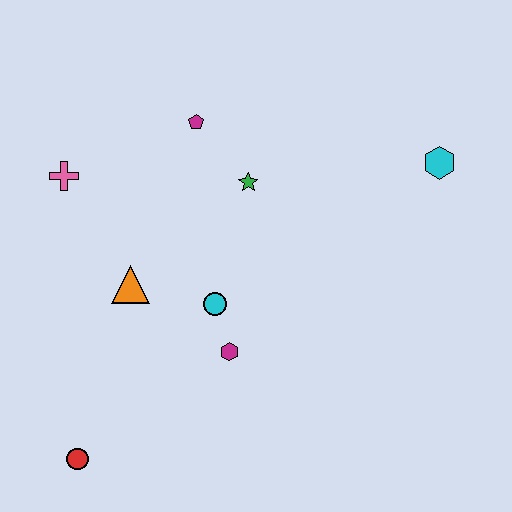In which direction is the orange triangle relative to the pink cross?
The orange triangle is below the pink cross.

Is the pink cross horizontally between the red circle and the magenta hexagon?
No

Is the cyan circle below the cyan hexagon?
Yes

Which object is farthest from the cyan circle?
The cyan hexagon is farthest from the cyan circle.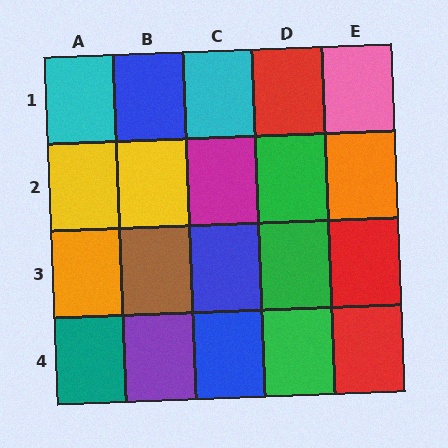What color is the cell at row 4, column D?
Green.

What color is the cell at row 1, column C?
Cyan.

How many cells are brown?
1 cell is brown.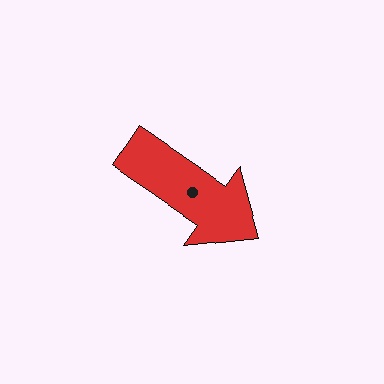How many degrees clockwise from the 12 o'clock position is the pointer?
Approximately 124 degrees.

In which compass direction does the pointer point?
Southeast.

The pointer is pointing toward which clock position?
Roughly 4 o'clock.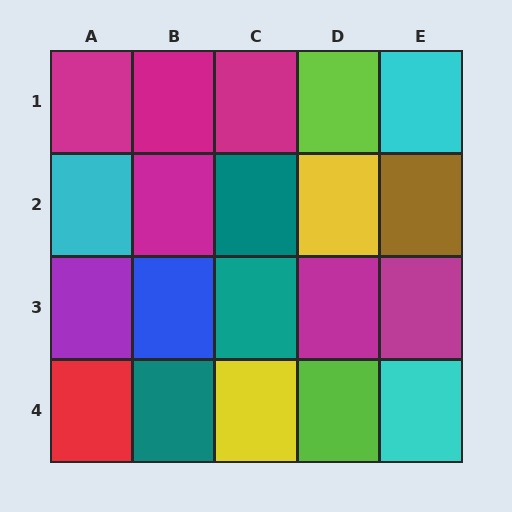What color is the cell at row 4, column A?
Red.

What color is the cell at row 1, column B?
Magenta.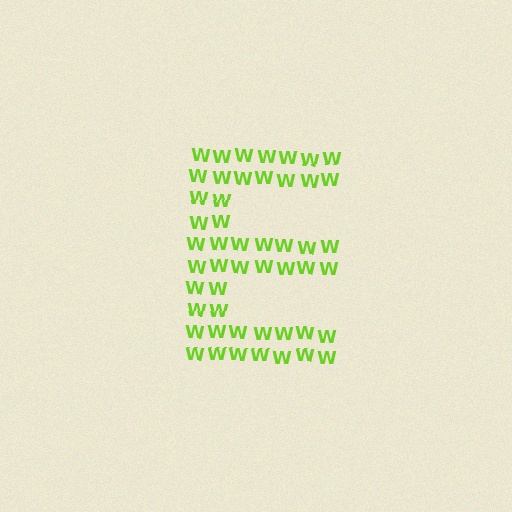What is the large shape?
The large shape is the letter E.